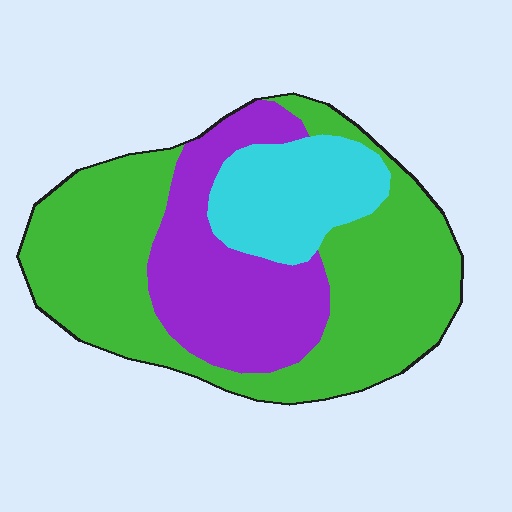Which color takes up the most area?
Green, at roughly 55%.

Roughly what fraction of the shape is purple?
Purple covers about 30% of the shape.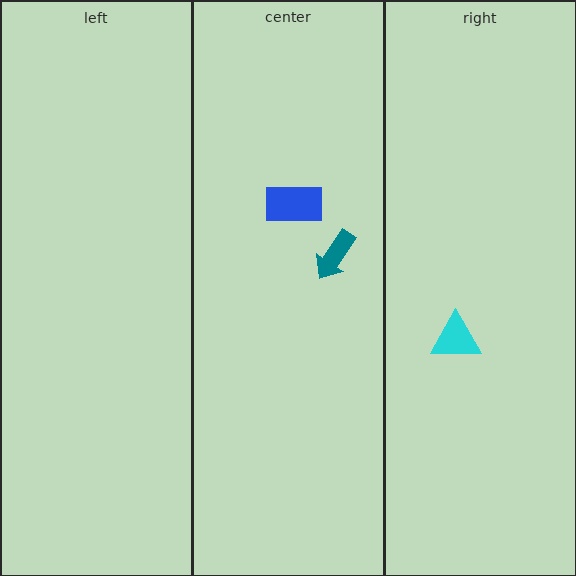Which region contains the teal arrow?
The center region.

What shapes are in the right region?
The cyan triangle.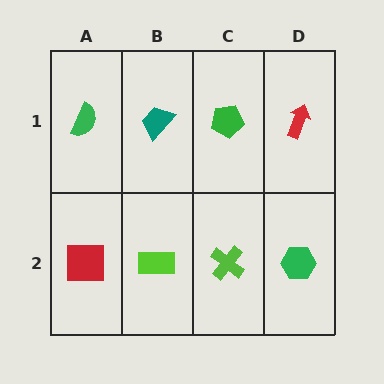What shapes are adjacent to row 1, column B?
A lime rectangle (row 2, column B), a green semicircle (row 1, column A), a green pentagon (row 1, column C).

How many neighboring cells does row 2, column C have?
3.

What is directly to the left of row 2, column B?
A red square.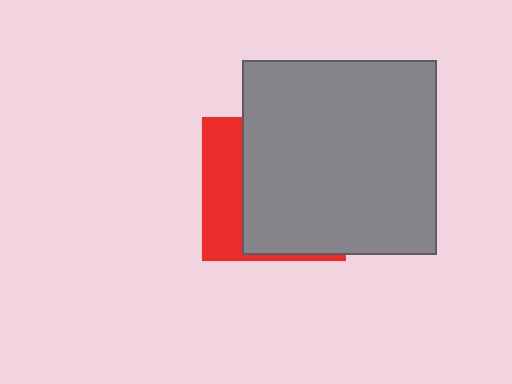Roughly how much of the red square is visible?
A small part of it is visible (roughly 31%).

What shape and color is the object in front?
The object in front is a gray square.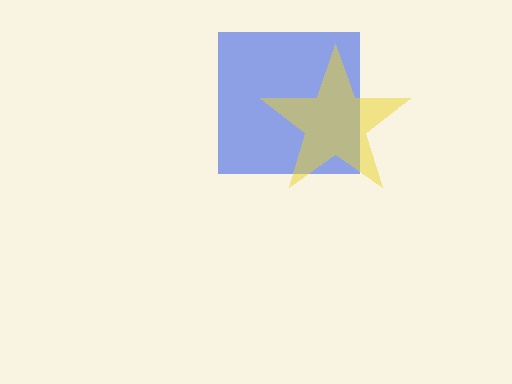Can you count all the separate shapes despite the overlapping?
Yes, there are 2 separate shapes.